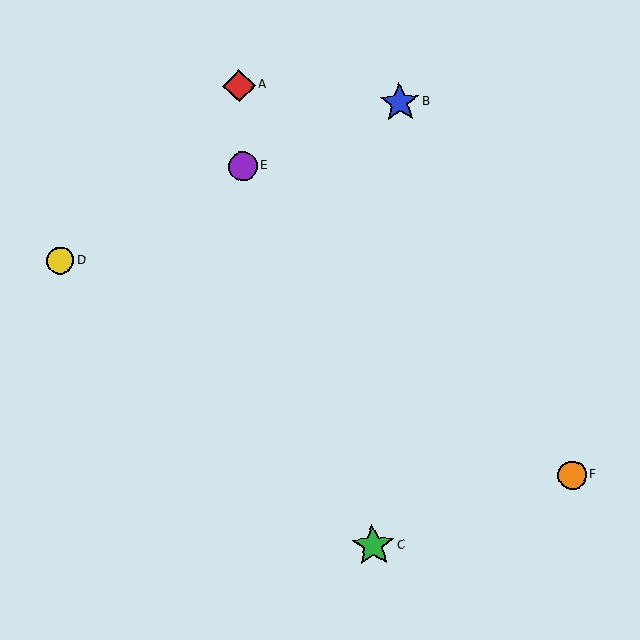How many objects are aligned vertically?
2 objects (A, E) are aligned vertically.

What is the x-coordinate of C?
Object C is at x≈373.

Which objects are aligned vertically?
Objects A, E are aligned vertically.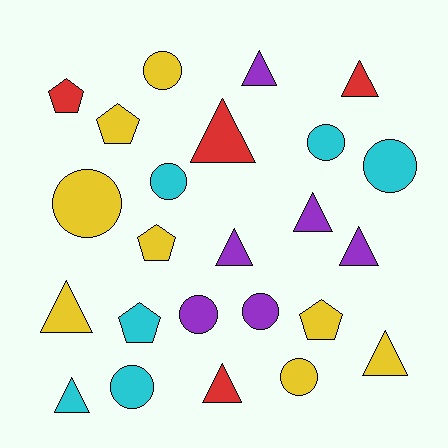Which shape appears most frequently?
Triangle, with 10 objects.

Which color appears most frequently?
Yellow, with 8 objects.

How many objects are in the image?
There are 24 objects.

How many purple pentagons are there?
There are no purple pentagons.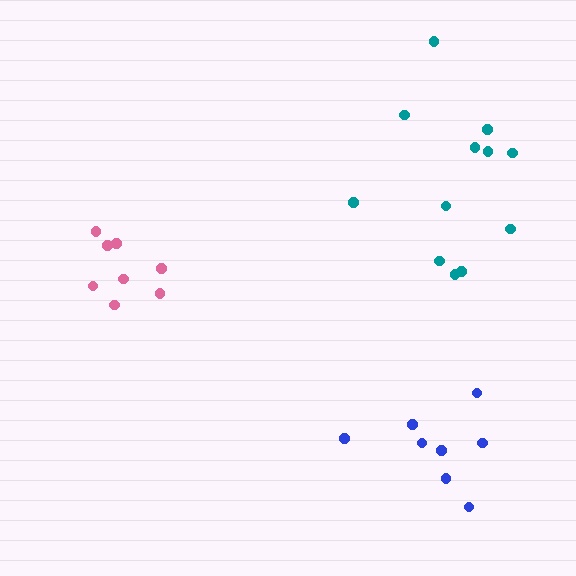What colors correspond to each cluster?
The clusters are colored: teal, pink, blue.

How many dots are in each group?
Group 1: 12 dots, Group 2: 8 dots, Group 3: 8 dots (28 total).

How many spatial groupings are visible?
There are 3 spatial groupings.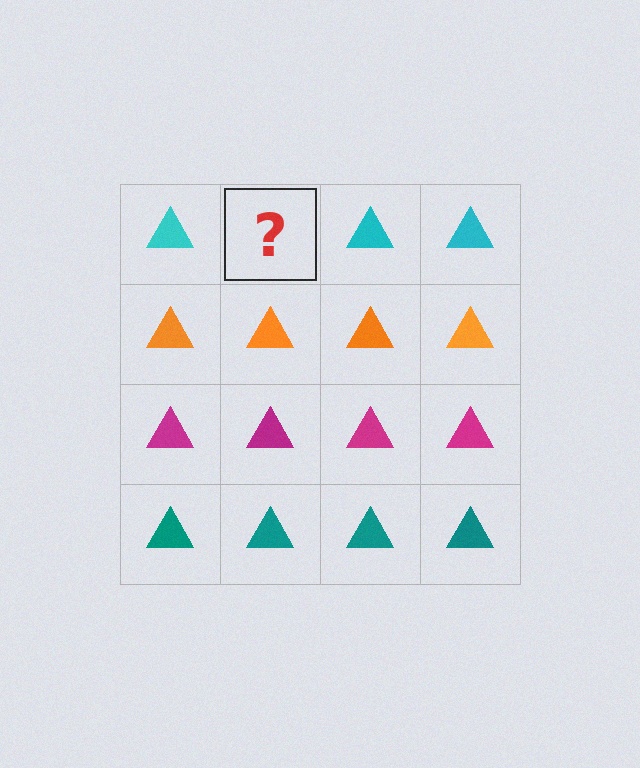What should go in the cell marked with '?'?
The missing cell should contain a cyan triangle.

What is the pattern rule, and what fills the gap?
The rule is that each row has a consistent color. The gap should be filled with a cyan triangle.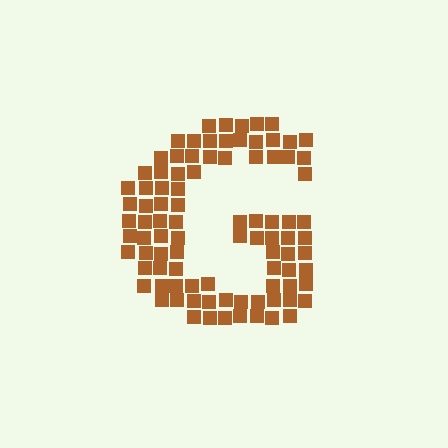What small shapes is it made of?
It is made of small squares.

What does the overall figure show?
The overall figure shows the letter G.